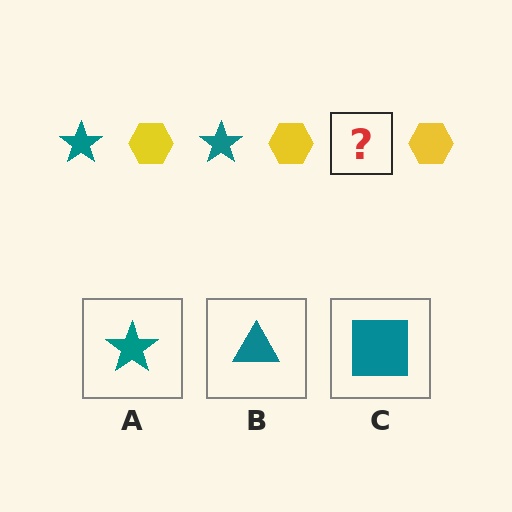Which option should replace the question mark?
Option A.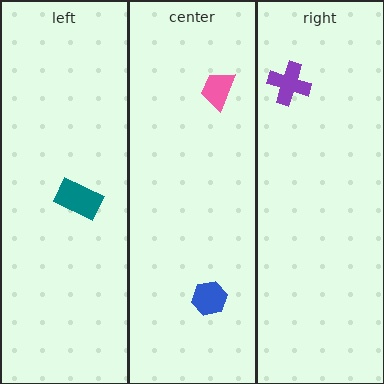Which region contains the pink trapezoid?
The center region.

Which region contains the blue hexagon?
The center region.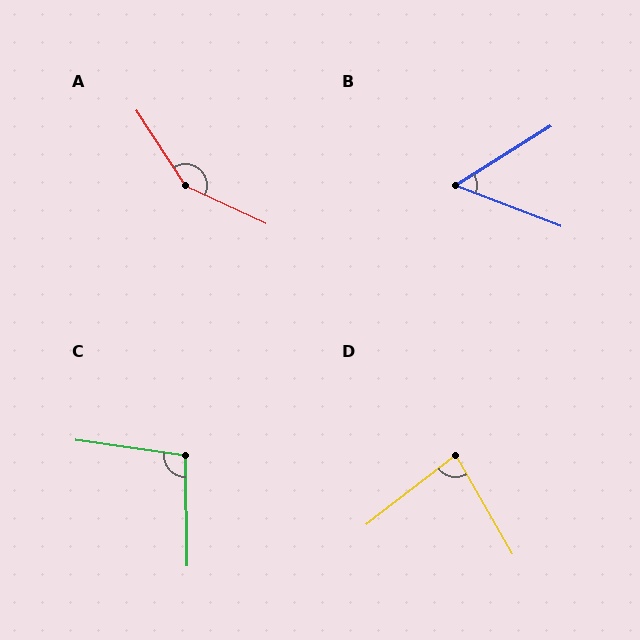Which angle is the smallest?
B, at approximately 53 degrees.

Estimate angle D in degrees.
Approximately 82 degrees.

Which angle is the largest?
A, at approximately 148 degrees.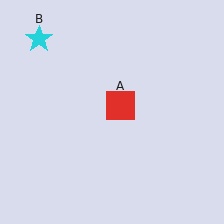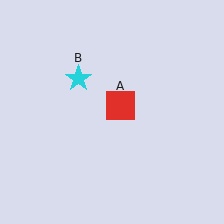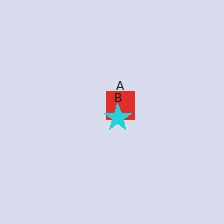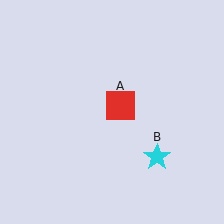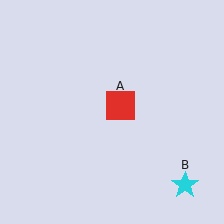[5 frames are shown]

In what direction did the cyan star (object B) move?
The cyan star (object B) moved down and to the right.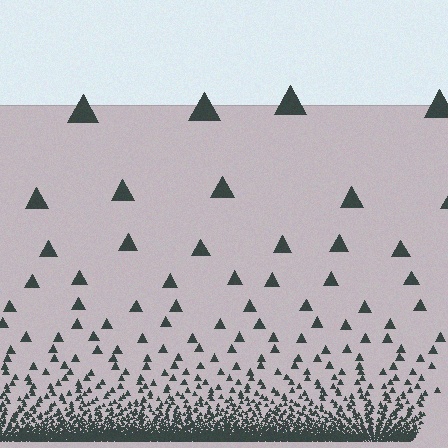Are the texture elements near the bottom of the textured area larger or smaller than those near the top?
Smaller. The gradient is inverted — elements near the bottom are smaller and denser.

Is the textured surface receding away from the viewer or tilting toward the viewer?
The surface appears to tilt toward the viewer. Texture elements get larger and sparser toward the top.